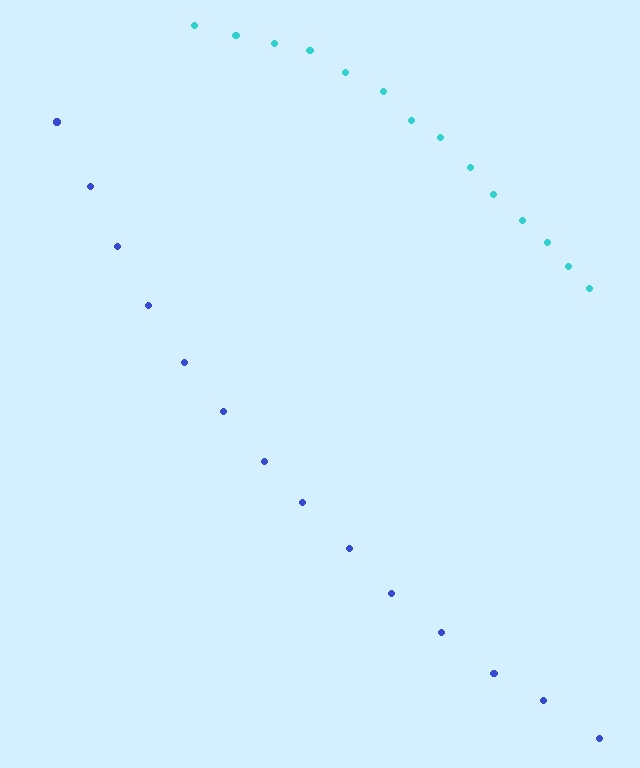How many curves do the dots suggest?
There are 2 distinct paths.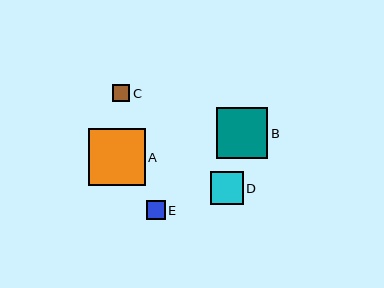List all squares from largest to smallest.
From largest to smallest: A, B, D, E, C.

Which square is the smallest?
Square C is the smallest with a size of approximately 17 pixels.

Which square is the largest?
Square A is the largest with a size of approximately 57 pixels.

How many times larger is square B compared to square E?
Square B is approximately 2.8 times the size of square E.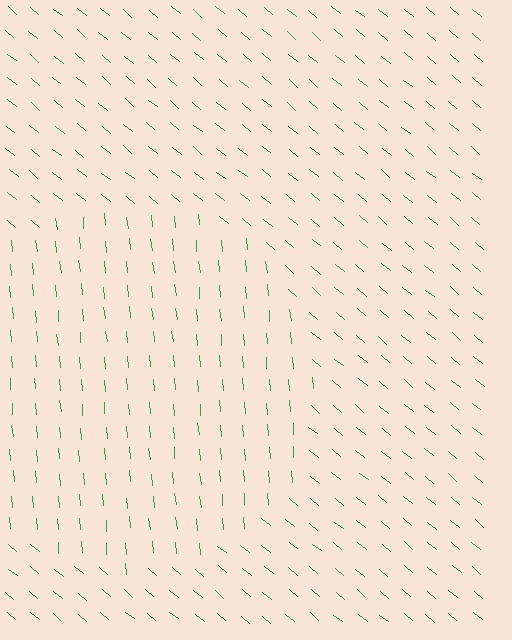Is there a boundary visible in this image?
Yes, there is a texture boundary formed by a change in line orientation.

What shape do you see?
I see a circle.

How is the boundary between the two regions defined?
The boundary is defined purely by a change in line orientation (approximately 45 degrees difference). All lines are the same color and thickness.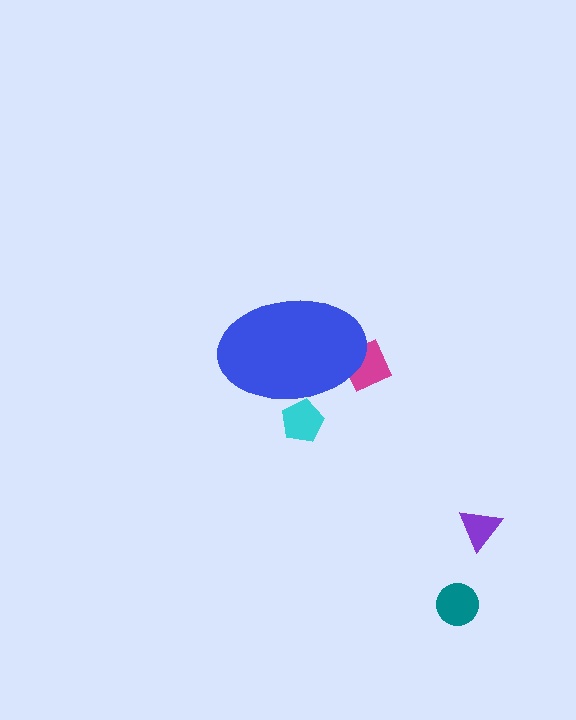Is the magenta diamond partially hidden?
Yes, the magenta diamond is partially hidden behind the blue ellipse.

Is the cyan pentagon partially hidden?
Yes, the cyan pentagon is partially hidden behind the blue ellipse.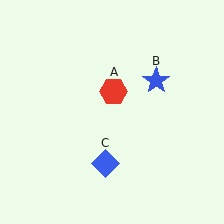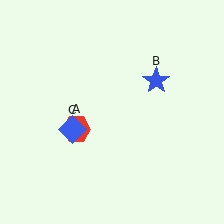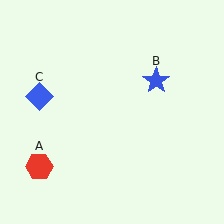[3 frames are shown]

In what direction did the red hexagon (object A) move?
The red hexagon (object A) moved down and to the left.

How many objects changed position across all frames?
2 objects changed position: red hexagon (object A), blue diamond (object C).